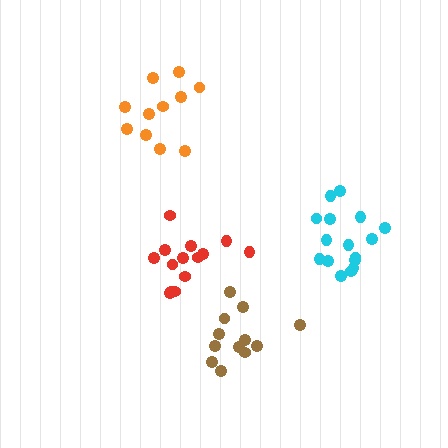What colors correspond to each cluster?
The clusters are colored: red, brown, cyan, orange.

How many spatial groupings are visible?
There are 4 spatial groupings.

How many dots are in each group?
Group 1: 14 dots, Group 2: 12 dots, Group 3: 16 dots, Group 4: 11 dots (53 total).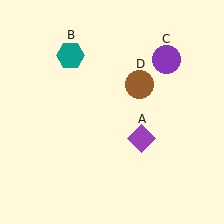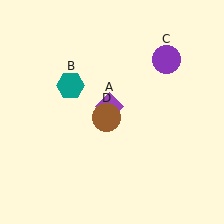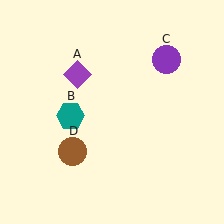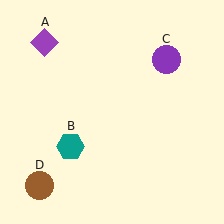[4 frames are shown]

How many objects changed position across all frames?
3 objects changed position: purple diamond (object A), teal hexagon (object B), brown circle (object D).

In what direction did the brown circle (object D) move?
The brown circle (object D) moved down and to the left.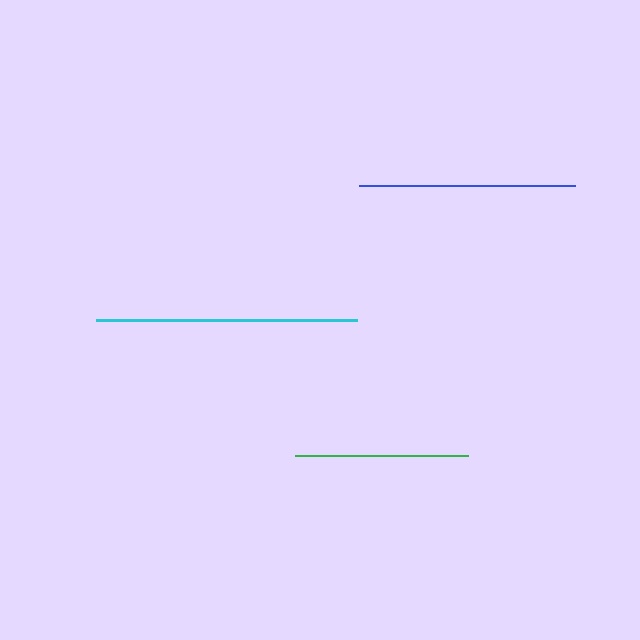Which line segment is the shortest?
The green line is the shortest at approximately 173 pixels.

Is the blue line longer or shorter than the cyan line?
The cyan line is longer than the blue line.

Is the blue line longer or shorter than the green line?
The blue line is longer than the green line.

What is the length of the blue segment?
The blue segment is approximately 216 pixels long.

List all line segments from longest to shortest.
From longest to shortest: cyan, blue, green.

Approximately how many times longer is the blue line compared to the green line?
The blue line is approximately 1.2 times the length of the green line.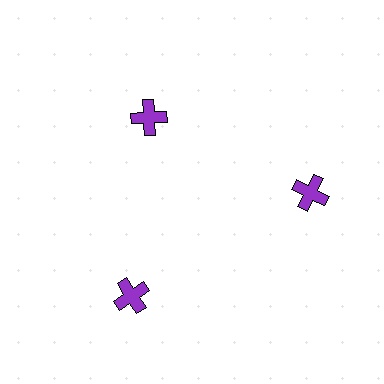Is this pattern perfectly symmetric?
No. The 3 purple crosses are arranged in a ring, but one element near the 11 o'clock position is pulled inward toward the center, breaking the 3-fold rotational symmetry.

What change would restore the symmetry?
The symmetry would be restored by moving it outward, back onto the ring so that all 3 crosses sit at equal angles and equal distance from the center.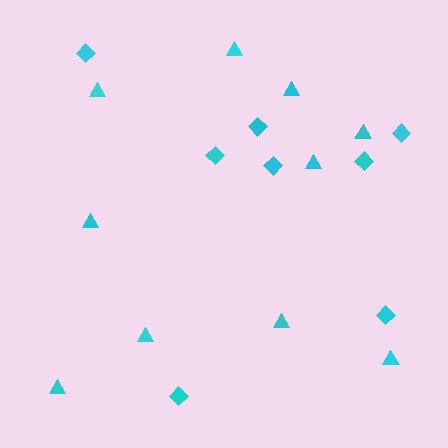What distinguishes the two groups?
There are 2 groups: one group of triangles (10) and one group of diamonds (8).